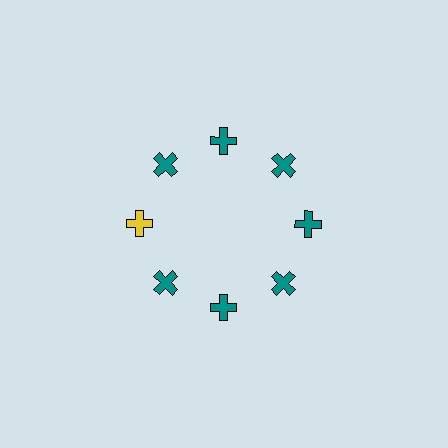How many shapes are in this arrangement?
There are 8 shapes arranged in a ring pattern.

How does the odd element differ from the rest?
It has a different color: yellow instead of teal.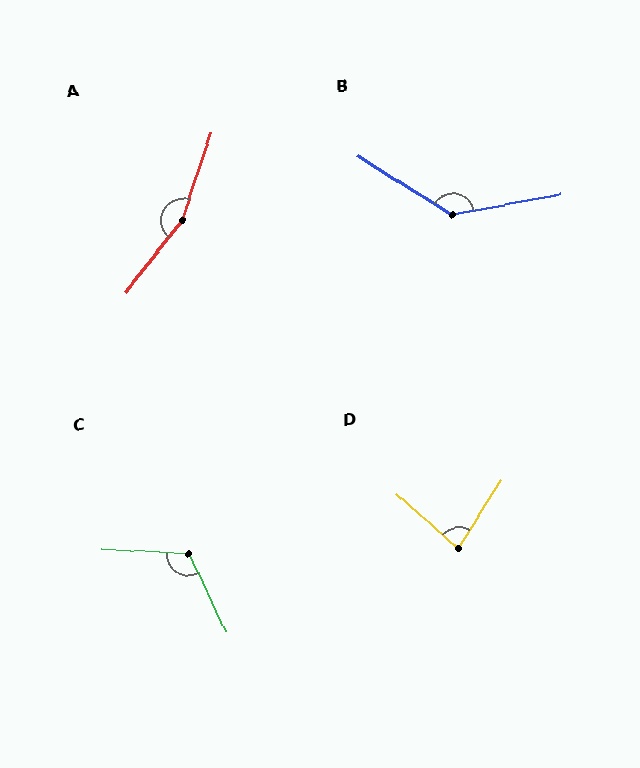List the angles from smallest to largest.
D (81°), C (118°), B (138°), A (161°).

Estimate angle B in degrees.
Approximately 138 degrees.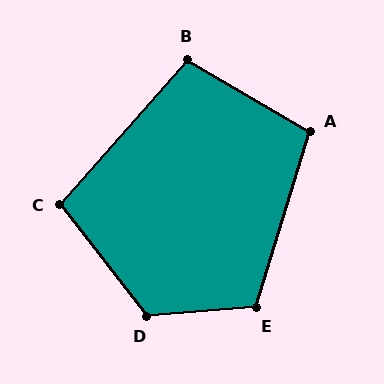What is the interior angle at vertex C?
Approximately 101 degrees (obtuse).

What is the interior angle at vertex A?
Approximately 104 degrees (obtuse).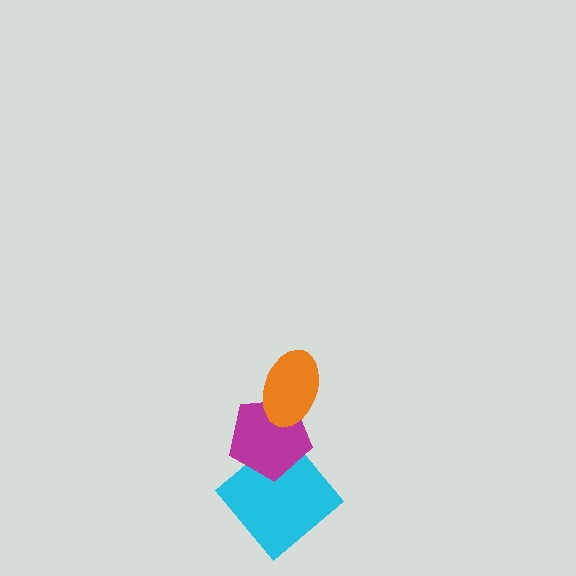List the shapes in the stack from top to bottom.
From top to bottom: the orange ellipse, the magenta pentagon, the cyan diamond.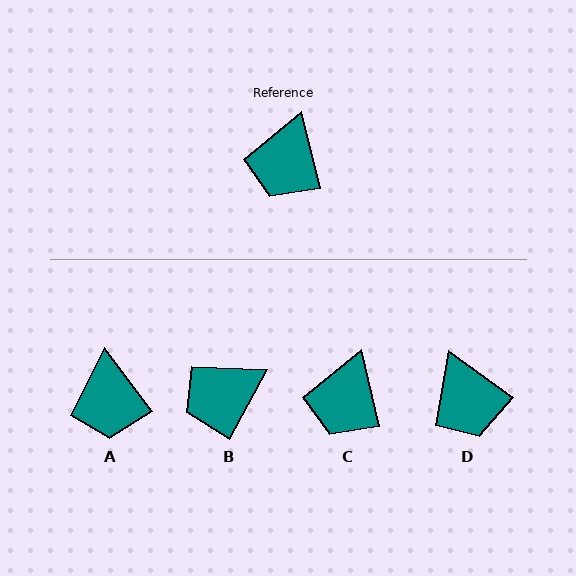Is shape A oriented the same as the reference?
No, it is off by about 24 degrees.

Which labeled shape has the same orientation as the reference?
C.